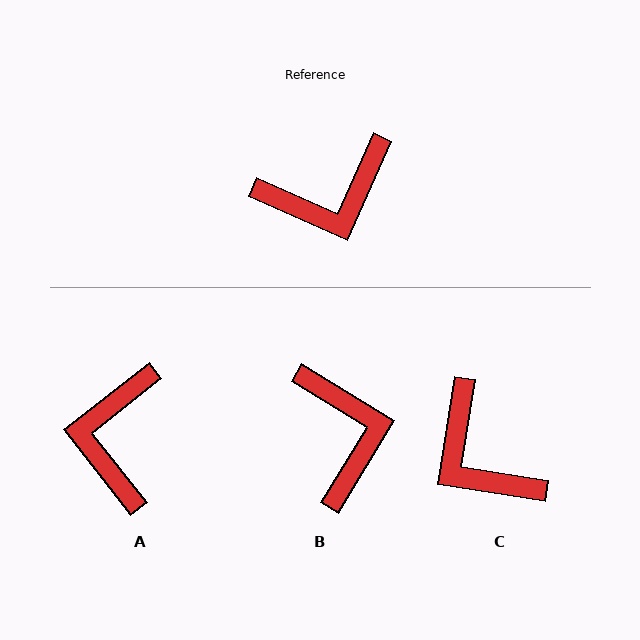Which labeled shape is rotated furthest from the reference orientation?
A, about 118 degrees away.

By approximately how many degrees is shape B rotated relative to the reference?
Approximately 83 degrees counter-clockwise.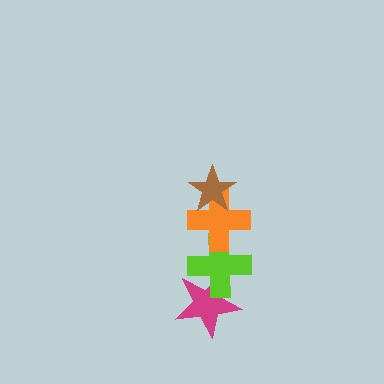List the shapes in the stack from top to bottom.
From top to bottom: the brown star, the orange cross, the lime cross, the magenta star.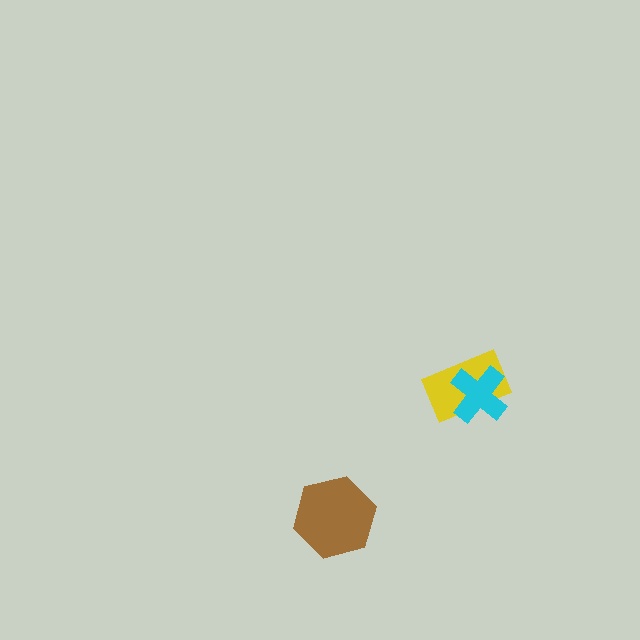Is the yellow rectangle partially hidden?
Yes, it is partially covered by another shape.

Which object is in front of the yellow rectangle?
The cyan cross is in front of the yellow rectangle.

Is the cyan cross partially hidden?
No, no other shape covers it.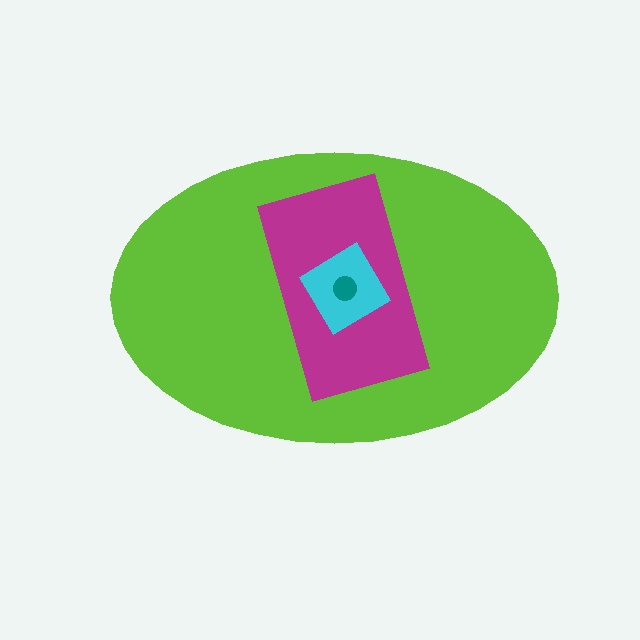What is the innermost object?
The teal circle.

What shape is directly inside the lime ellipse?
The magenta rectangle.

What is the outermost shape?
The lime ellipse.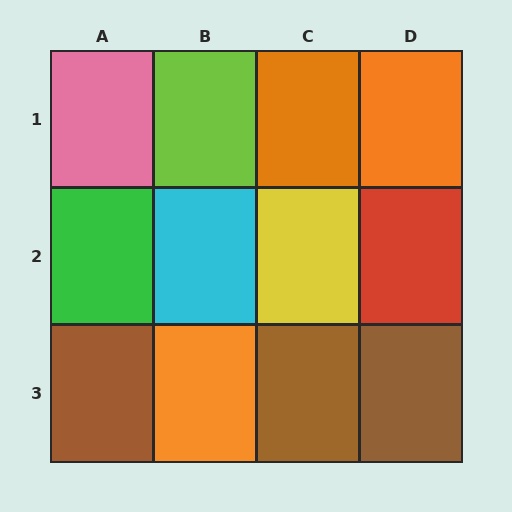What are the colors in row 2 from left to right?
Green, cyan, yellow, red.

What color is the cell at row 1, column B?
Lime.